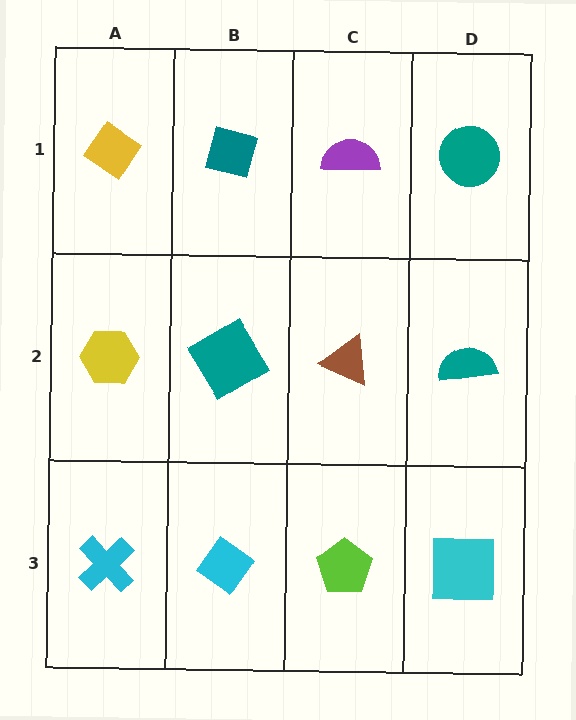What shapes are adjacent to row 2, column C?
A purple semicircle (row 1, column C), a lime pentagon (row 3, column C), a teal diamond (row 2, column B), a teal semicircle (row 2, column D).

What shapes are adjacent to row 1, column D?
A teal semicircle (row 2, column D), a purple semicircle (row 1, column C).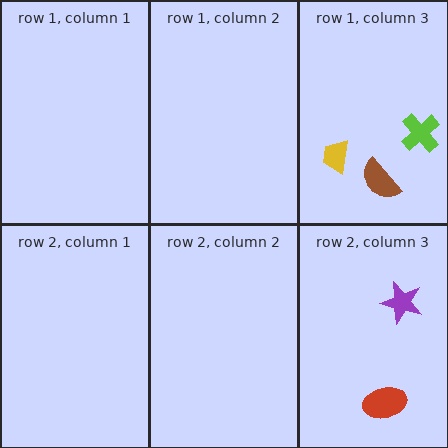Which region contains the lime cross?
The row 1, column 3 region.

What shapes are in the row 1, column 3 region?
The yellow trapezoid, the lime cross, the brown semicircle.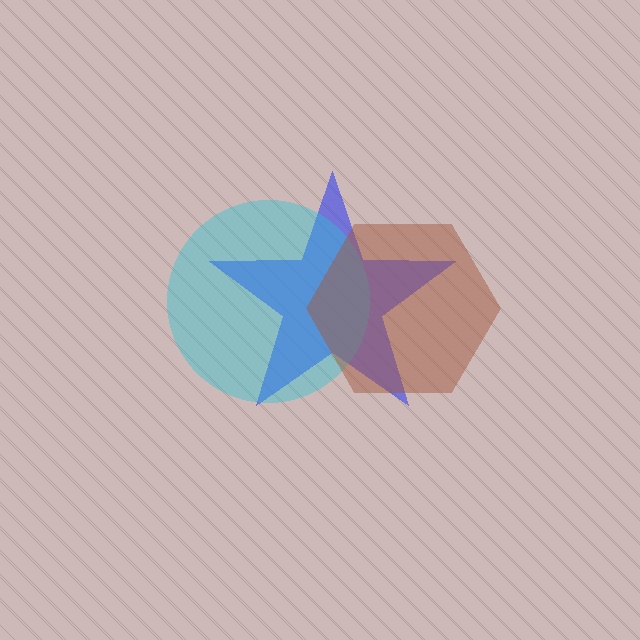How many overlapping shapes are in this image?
There are 3 overlapping shapes in the image.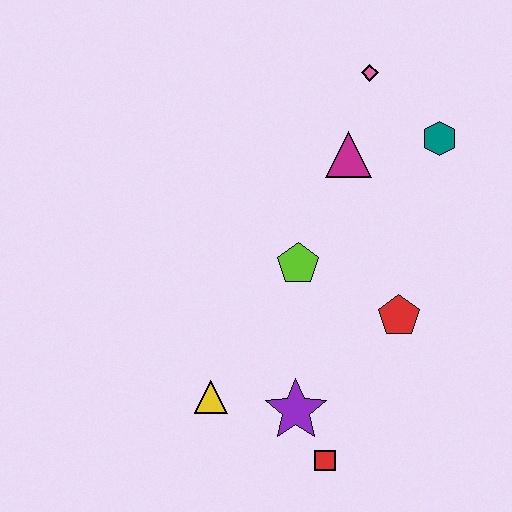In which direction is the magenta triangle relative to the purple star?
The magenta triangle is above the purple star.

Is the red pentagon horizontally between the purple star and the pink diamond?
No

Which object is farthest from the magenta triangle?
The red square is farthest from the magenta triangle.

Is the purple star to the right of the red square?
No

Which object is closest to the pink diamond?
The magenta triangle is closest to the pink diamond.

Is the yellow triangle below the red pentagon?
Yes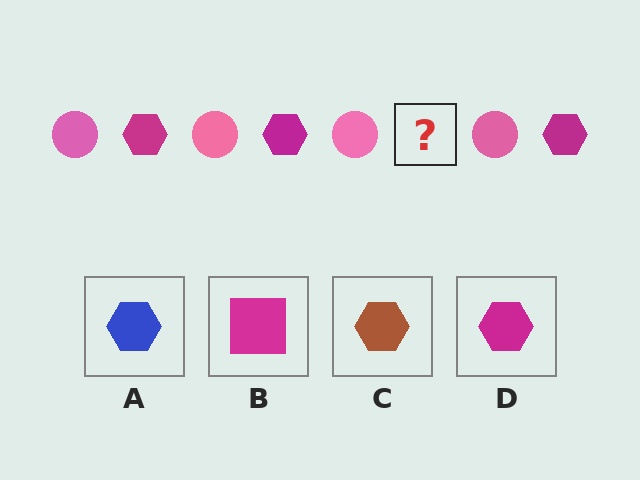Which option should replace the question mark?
Option D.